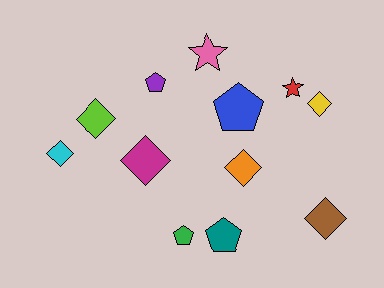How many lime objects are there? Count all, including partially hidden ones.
There is 1 lime object.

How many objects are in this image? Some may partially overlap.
There are 12 objects.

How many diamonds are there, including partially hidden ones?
There are 6 diamonds.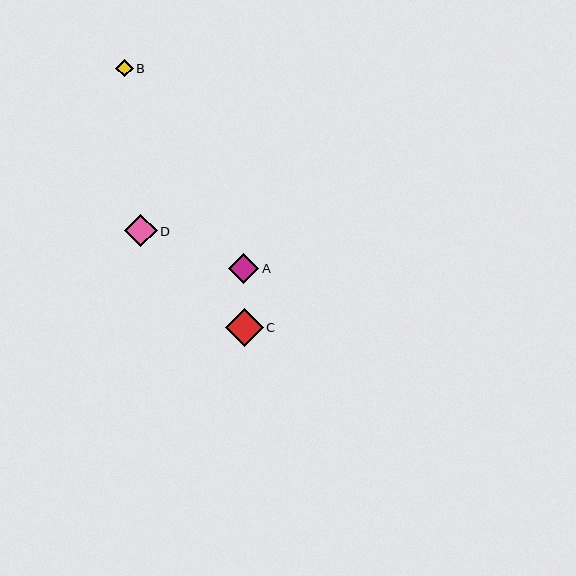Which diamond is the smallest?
Diamond B is the smallest with a size of approximately 17 pixels.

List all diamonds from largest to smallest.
From largest to smallest: C, D, A, B.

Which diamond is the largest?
Diamond C is the largest with a size of approximately 38 pixels.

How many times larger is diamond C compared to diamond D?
Diamond C is approximately 1.2 times the size of diamond D.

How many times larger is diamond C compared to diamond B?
Diamond C is approximately 2.2 times the size of diamond B.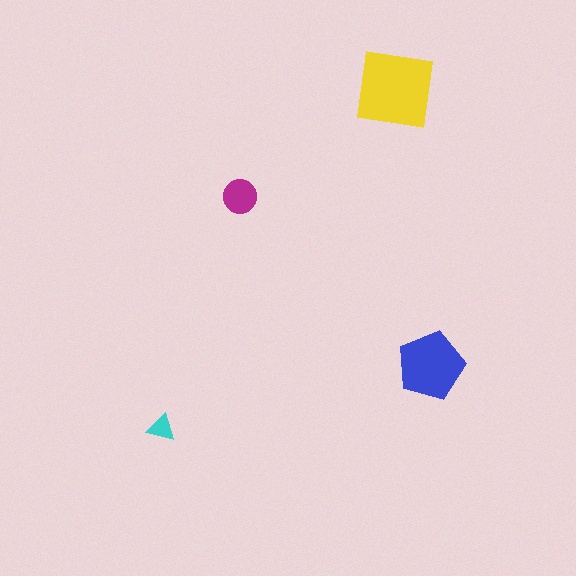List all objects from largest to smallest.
The yellow square, the blue pentagon, the magenta circle, the cyan triangle.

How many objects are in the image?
There are 4 objects in the image.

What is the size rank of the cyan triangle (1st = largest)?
4th.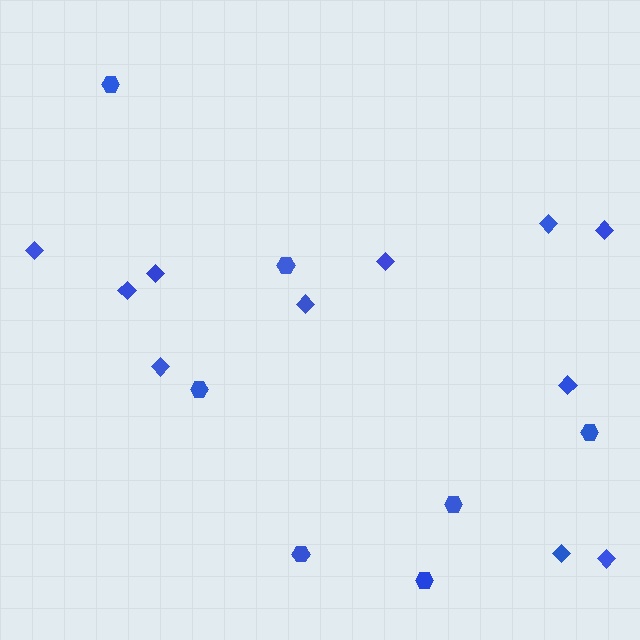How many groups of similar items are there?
There are 2 groups: one group of hexagons (7) and one group of diamonds (11).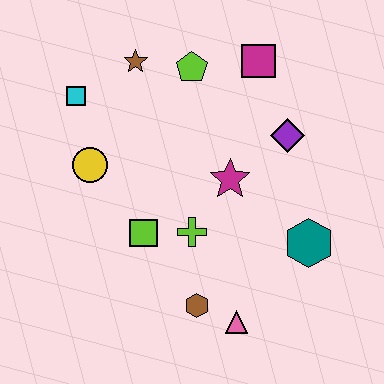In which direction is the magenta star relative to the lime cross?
The magenta star is above the lime cross.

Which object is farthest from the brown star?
The pink triangle is farthest from the brown star.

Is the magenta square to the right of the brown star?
Yes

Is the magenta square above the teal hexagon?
Yes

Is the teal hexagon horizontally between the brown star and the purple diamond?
No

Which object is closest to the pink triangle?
The brown hexagon is closest to the pink triangle.